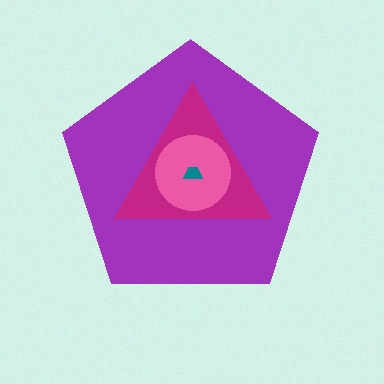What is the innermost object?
The teal trapezoid.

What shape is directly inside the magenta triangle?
The pink circle.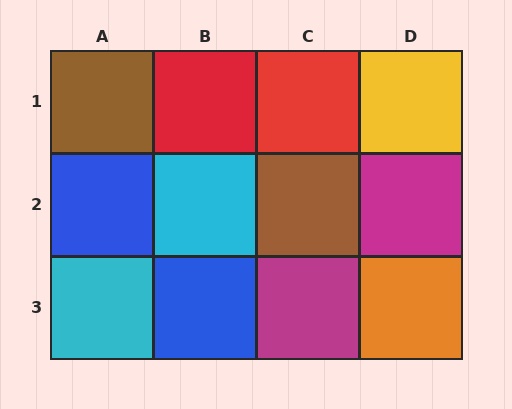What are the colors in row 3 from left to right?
Cyan, blue, magenta, orange.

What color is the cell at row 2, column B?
Cyan.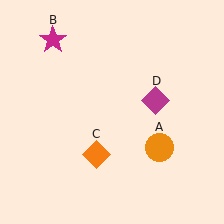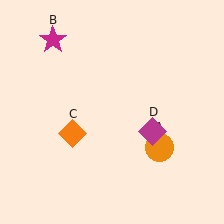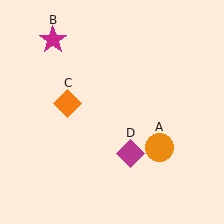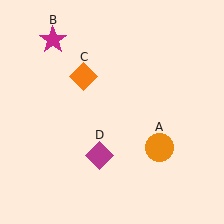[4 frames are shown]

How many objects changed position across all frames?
2 objects changed position: orange diamond (object C), magenta diamond (object D).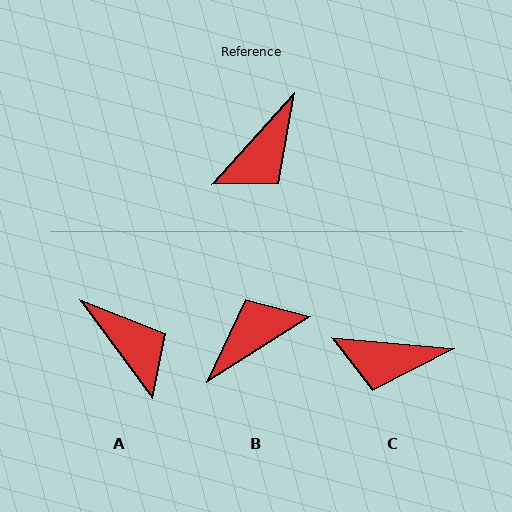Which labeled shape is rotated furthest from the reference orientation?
B, about 164 degrees away.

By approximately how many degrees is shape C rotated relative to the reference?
Approximately 53 degrees clockwise.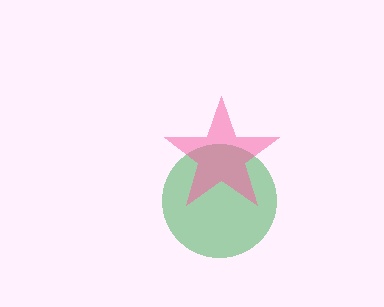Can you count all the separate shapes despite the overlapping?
Yes, there are 2 separate shapes.